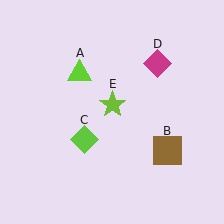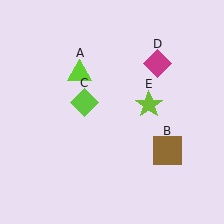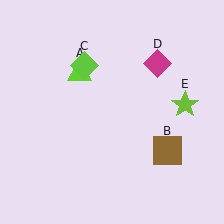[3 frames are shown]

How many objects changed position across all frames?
2 objects changed position: lime diamond (object C), lime star (object E).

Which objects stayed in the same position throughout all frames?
Lime triangle (object A) and brown square (object B) and magenta diamond (object D) remained stationary.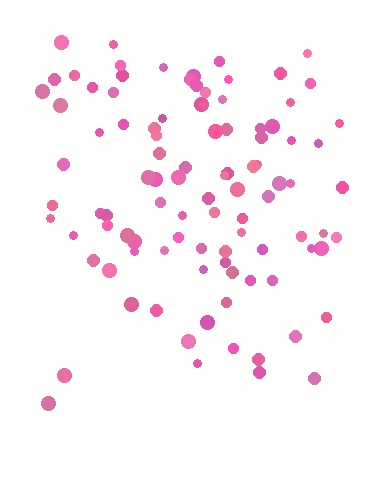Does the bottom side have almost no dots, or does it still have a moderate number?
Still a moderate number, just noticeably fewer than the top.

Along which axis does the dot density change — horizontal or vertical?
Vertical.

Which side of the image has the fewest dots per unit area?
The bottom.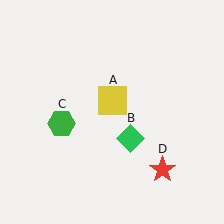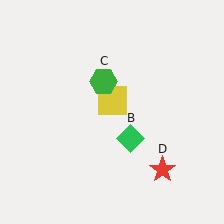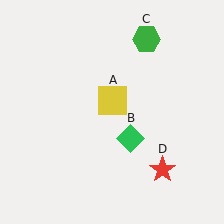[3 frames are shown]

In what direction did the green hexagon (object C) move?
The green hexagon (object C) moved up and to the right.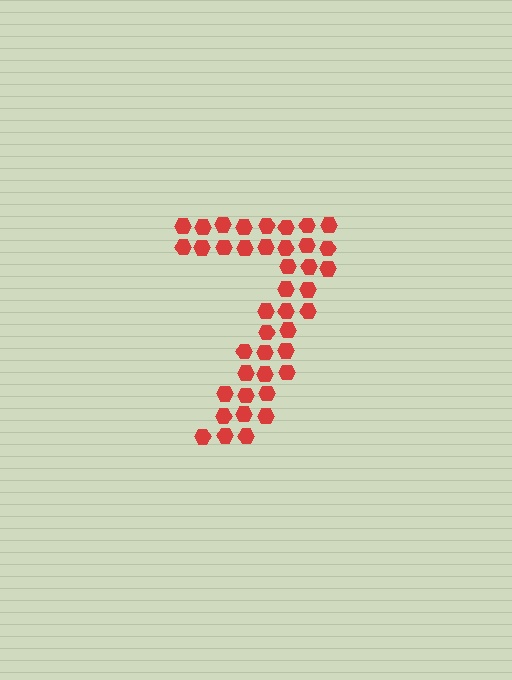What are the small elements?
The small elements are hexagons.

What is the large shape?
The large shape is the digit 7.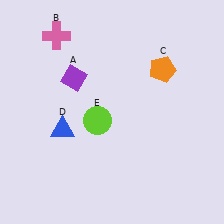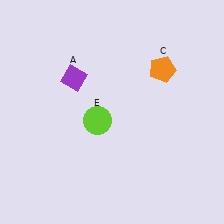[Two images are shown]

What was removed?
The blue triangle (D), the pink cross (B) were removed in Image 2.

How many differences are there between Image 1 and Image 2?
There are 2 differences between the two images.